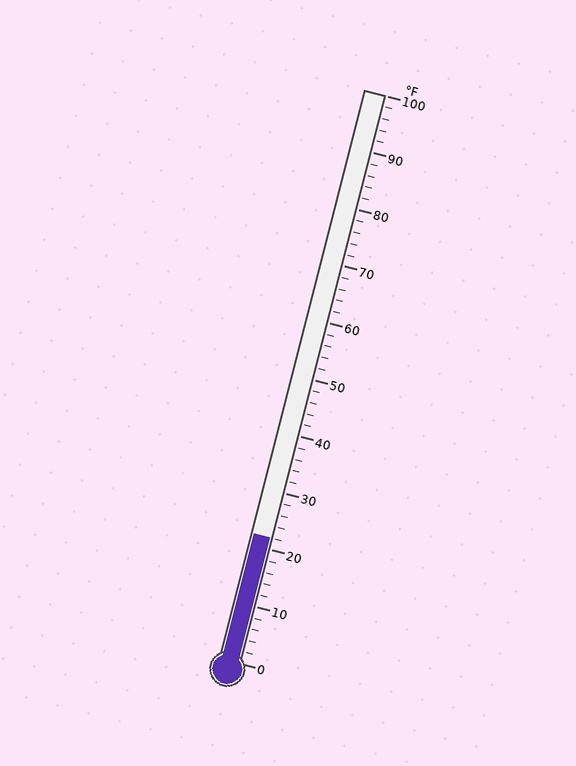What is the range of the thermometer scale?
The thermometer scale ranges from 0°F to 100°F.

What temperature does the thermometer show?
The thermometer shows approximately 22°F.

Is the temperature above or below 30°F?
The temperature is below 30°F.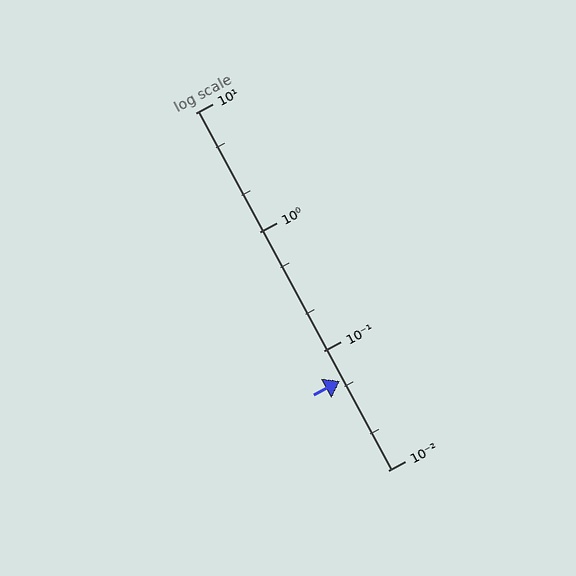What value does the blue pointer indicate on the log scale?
The pointer indicates approximately 0.056.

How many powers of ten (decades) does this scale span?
The scale spans 3 decades, from 0.01 to 10.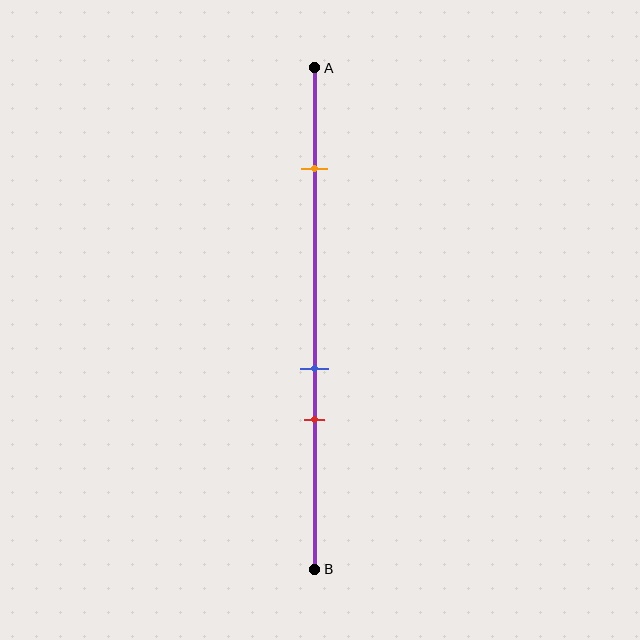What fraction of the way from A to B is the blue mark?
The blue mark is approximately 60% (0.6) of the way from A to B.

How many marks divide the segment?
There are 3 marks dividing the segment.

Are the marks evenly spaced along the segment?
No, the marks are not evenly spaced.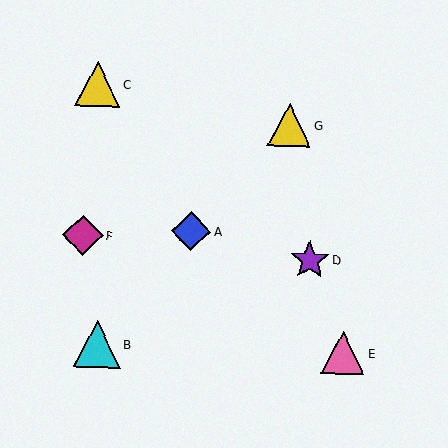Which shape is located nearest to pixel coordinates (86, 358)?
The cyan triangle (labeled B) at (97, 344) is nearest to that location.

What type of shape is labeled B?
Shape B is a cyan triangle.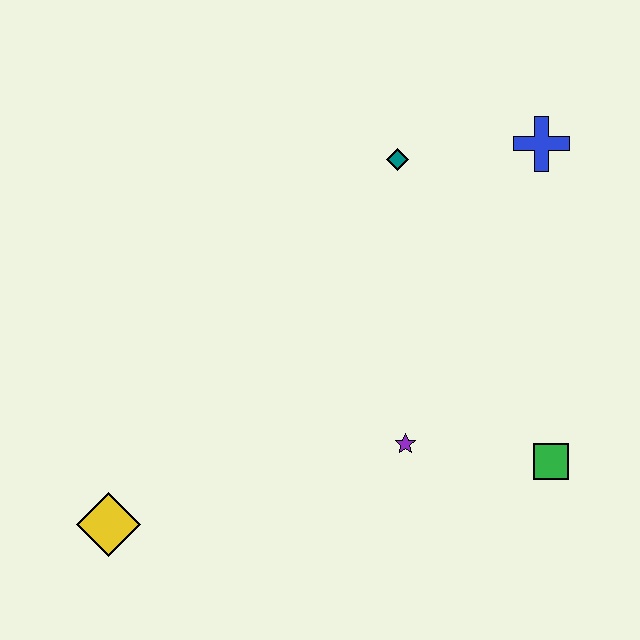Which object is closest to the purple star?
The green square is closest to the purple star.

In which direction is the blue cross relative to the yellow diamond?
The blue cross is to the right of the yellow diamond.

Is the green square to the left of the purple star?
No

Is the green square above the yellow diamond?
Yes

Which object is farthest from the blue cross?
The yellow diamond is farthest from the blue cross.